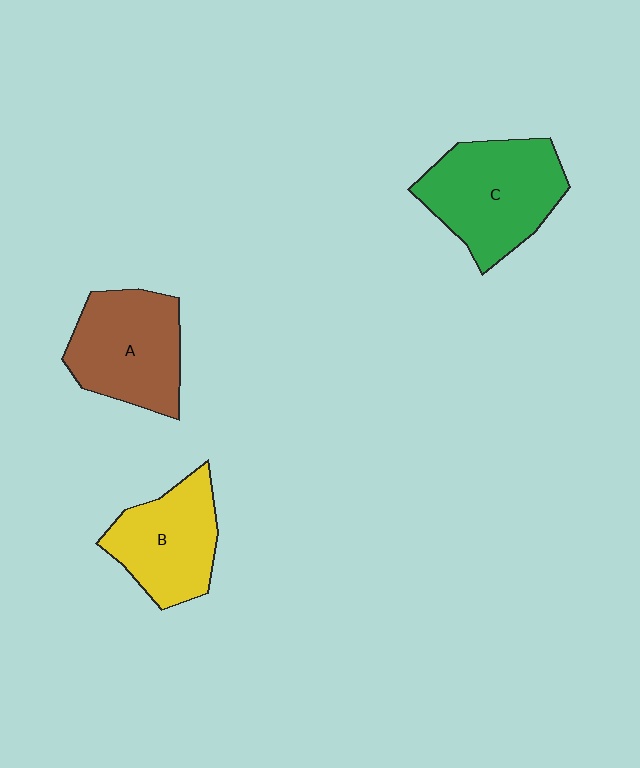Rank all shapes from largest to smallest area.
From largest to smallest: C (green), A (brown), B (yellow).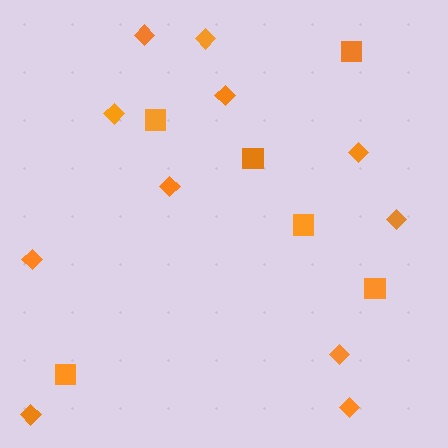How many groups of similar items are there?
There are 2 groups: one group of diamonds (11) and one group of squares (6).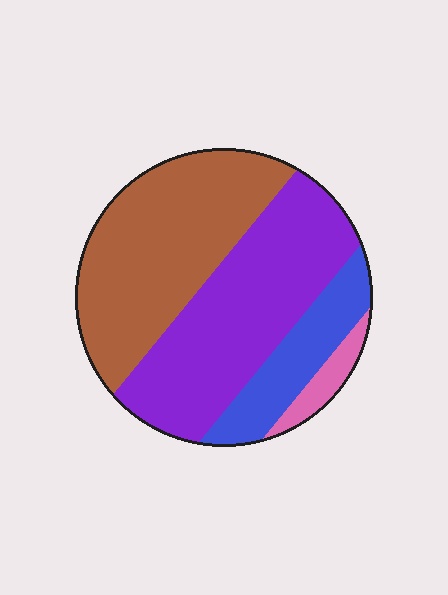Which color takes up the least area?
Pink, at roughly 5%.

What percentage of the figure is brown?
Brown covers about 40% of the figure.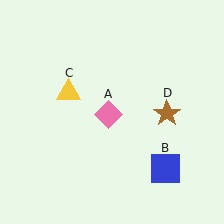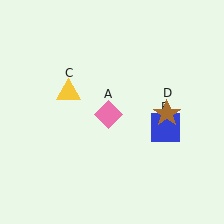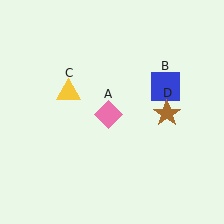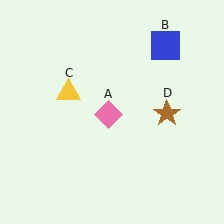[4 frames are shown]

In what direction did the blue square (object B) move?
The blue square (object B) moved up.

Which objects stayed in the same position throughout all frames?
Pink diamond (object A) and yellow triangle (object C) and brown star (object D) remained stationary.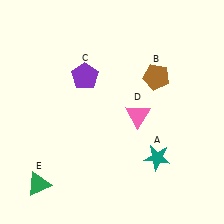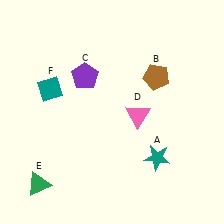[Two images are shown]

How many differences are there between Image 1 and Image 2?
There is 1 difference between the two images.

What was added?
A teal diamond (F) was added in Image 2.